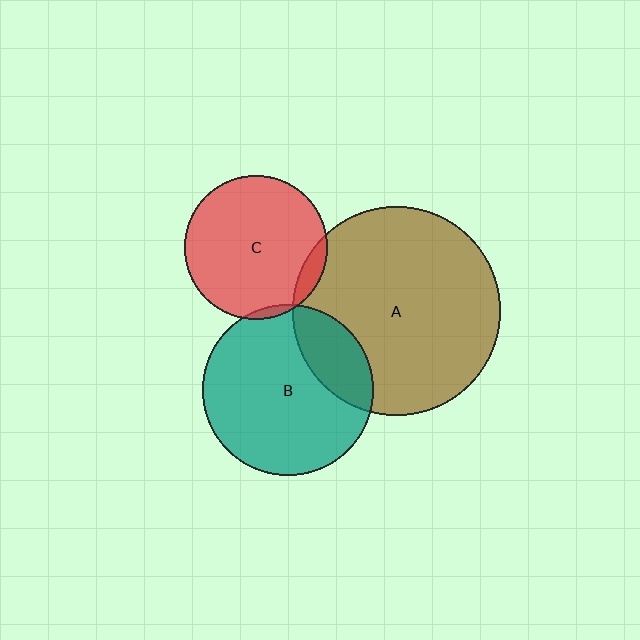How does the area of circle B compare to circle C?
Approximately 1.4 times.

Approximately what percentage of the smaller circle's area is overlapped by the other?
Approximately 10%.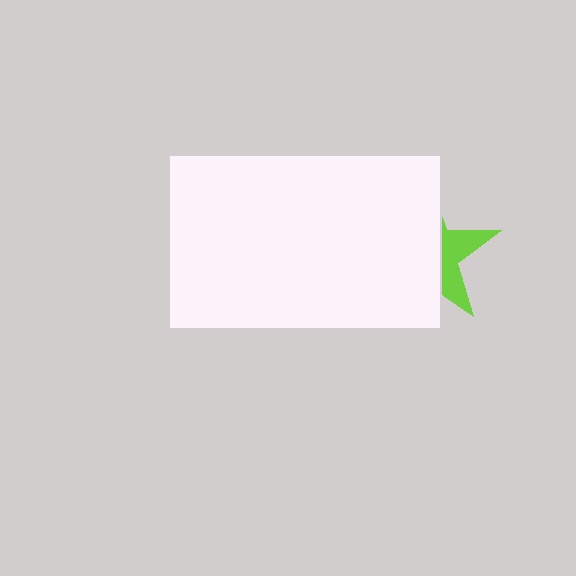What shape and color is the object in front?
The object in front is a white rectangle.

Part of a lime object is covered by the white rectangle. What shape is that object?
It is a star.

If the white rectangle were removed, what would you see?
You would see the complete lime star.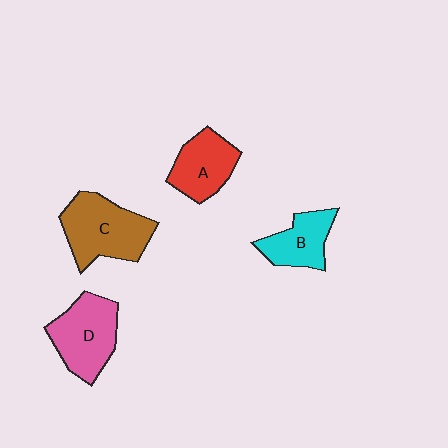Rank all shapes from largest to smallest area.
From largest to smallest: C (brown), D (pink), A (red), B (cyan).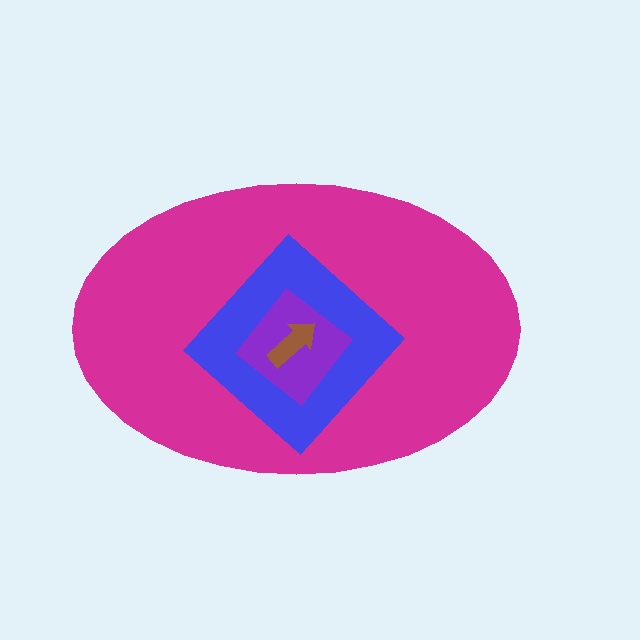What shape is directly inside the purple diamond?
The brown arrow.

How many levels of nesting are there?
4.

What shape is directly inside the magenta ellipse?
The blue diamond.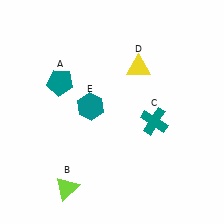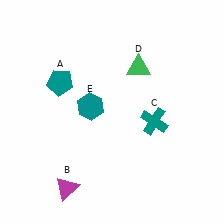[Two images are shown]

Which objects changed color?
B changed from lime to magenta. D changed from yellow to green.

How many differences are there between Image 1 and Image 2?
There are 2 differences between the two images.